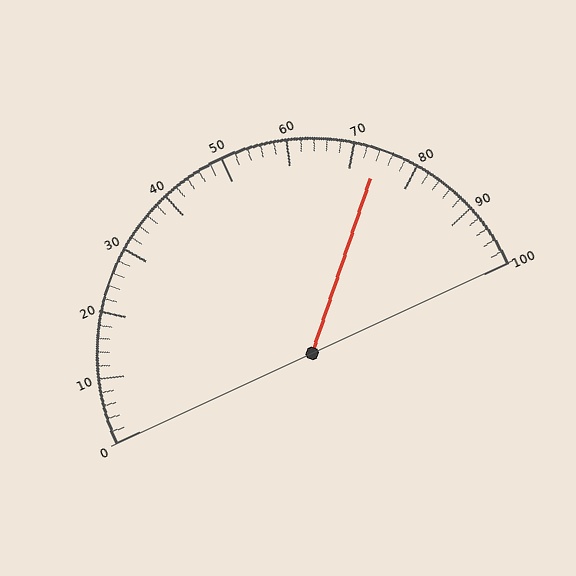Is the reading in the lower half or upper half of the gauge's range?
The reading is in the upper half of the range (0 to 100).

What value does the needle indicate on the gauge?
The needle indicates approximately 74.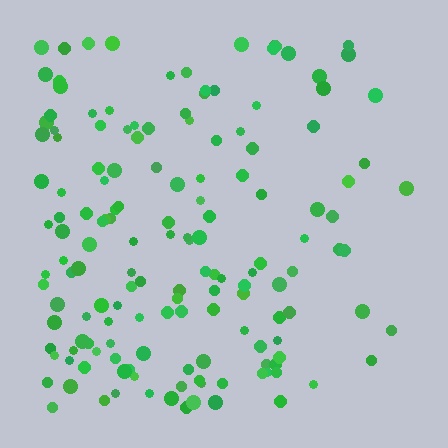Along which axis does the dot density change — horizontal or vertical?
Horizontal.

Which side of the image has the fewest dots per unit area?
The right.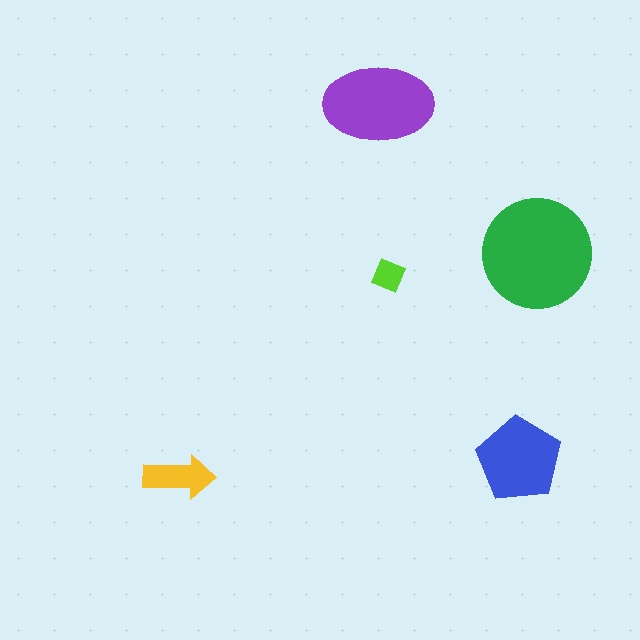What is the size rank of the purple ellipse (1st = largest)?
2nd.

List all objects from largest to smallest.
The green circle, the purple ellipse, the blue pentagon, the yellow arrow, the lime square.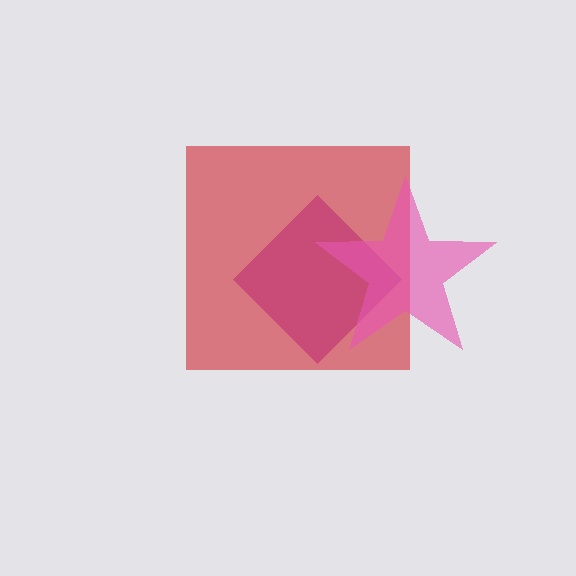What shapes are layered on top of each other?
The layered shapes are: a purple diamond, a red square, a pink star.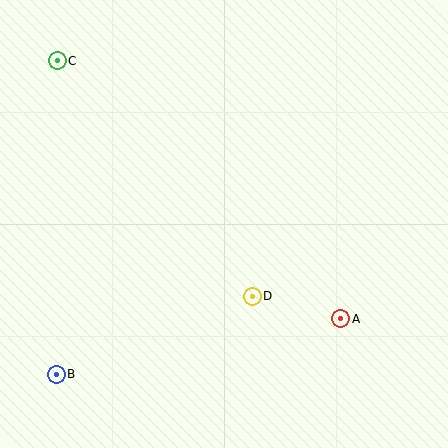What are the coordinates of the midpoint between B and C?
The midpoint between B and C is at (57, 217).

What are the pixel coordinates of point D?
Point D is at (252, 296).